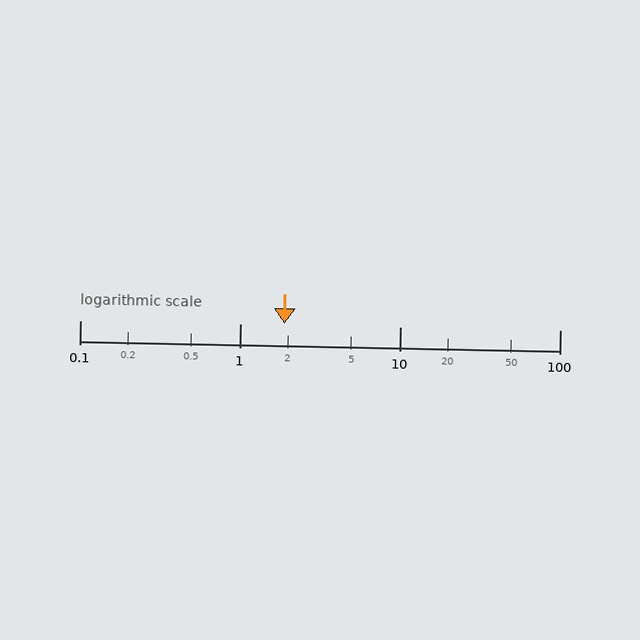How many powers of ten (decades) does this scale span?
The scale spans 3 decades, from 0.1 to 100.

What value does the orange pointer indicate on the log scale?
The pointer indicates approximately 1.9.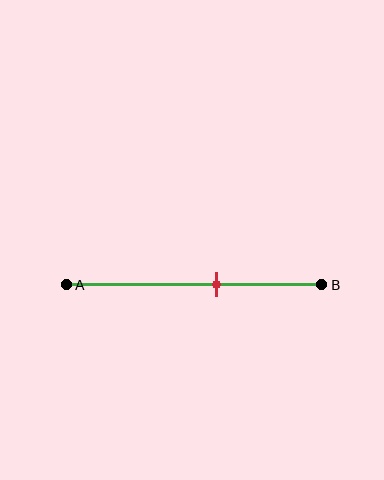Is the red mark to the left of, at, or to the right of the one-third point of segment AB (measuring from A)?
The red mark is to the right of the one-third point of segment AB.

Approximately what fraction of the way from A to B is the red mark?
The red mark is approximately 60% of the way from A to B.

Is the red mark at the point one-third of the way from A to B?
No, the mark is at about 60% from A, not at the 33% one-third point.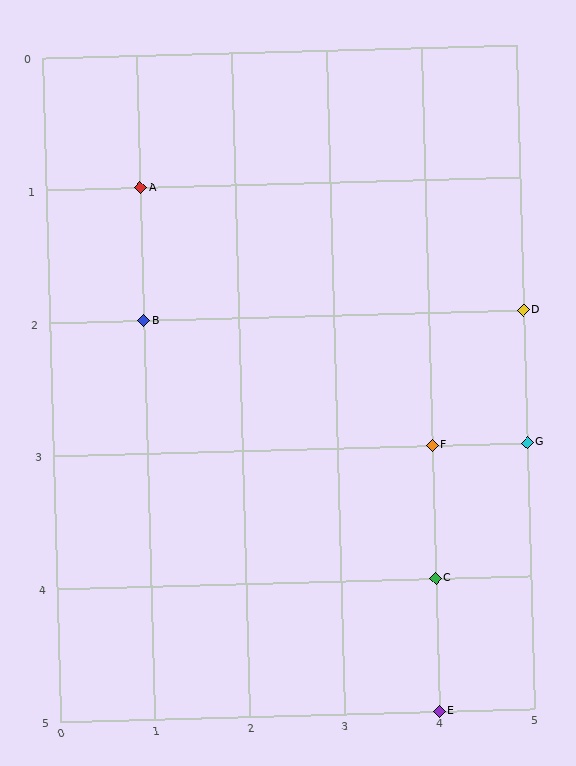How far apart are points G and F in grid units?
Points G and F are 1 column apart.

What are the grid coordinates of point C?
Point C is at grid coordinates (4, 4).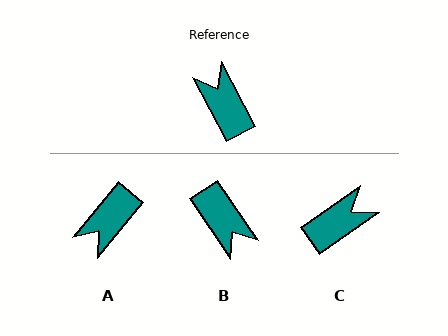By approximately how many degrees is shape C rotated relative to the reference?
Approximately 82 degrees clockwise.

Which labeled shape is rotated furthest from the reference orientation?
B, about 173 degrees away.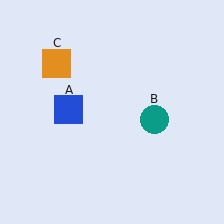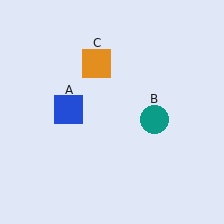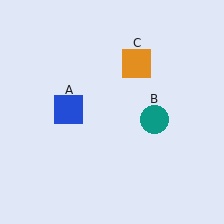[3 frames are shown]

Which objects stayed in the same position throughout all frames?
Blue square (object A) and teal circle (object B) remained stationary.